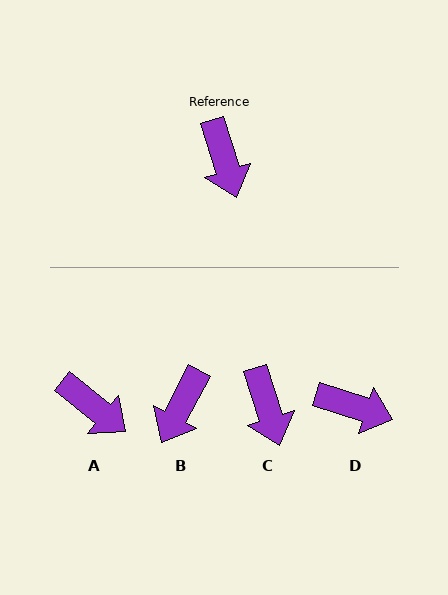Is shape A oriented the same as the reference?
No, it is off by about 34 degrees.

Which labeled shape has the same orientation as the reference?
C.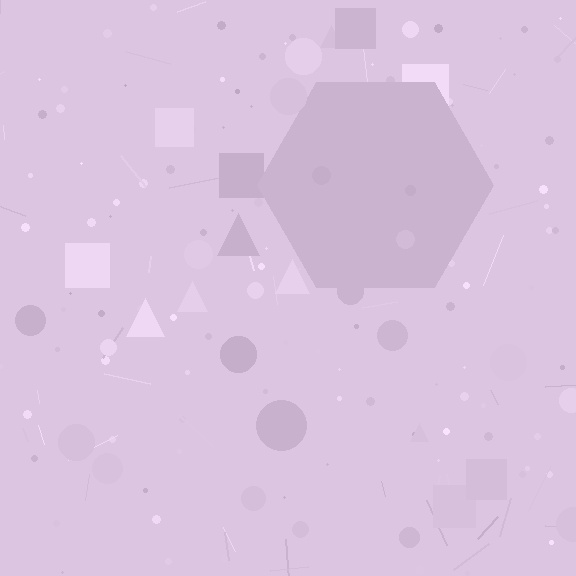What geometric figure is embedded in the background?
A hexagon is embedded in the background.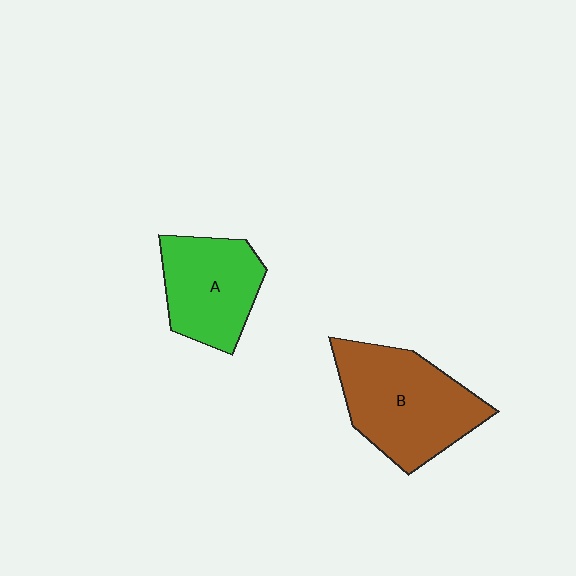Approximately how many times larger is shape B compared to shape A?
Approximately 1.4 times.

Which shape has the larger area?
Shape B (brown).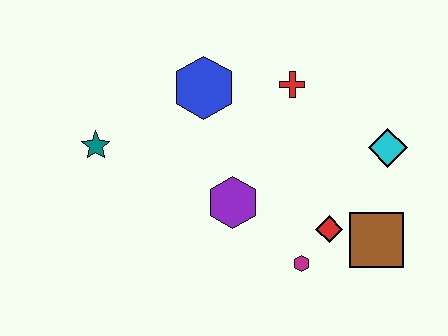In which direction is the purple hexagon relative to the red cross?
The purple hexagon is below the red cross.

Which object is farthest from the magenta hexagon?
The teal star is farthest from the magenta hexagon.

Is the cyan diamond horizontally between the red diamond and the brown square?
No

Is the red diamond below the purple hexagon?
Yes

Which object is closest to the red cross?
The blue hexagon is closest to the red cross.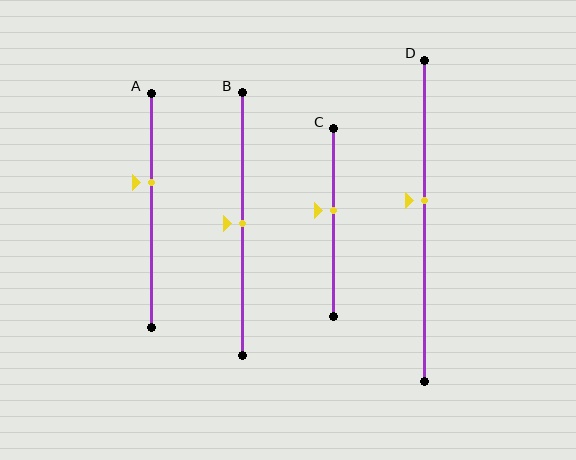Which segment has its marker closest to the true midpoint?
Segment B has its marker closest to the true midpoint.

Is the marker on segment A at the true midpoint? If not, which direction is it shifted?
No, the marker on segment A is shifted upward by about 12% of the segment length.